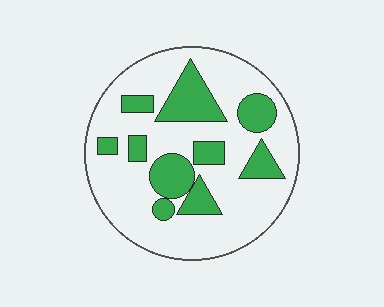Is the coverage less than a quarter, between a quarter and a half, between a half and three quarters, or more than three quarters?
Between a quarter and a half.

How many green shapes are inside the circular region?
10.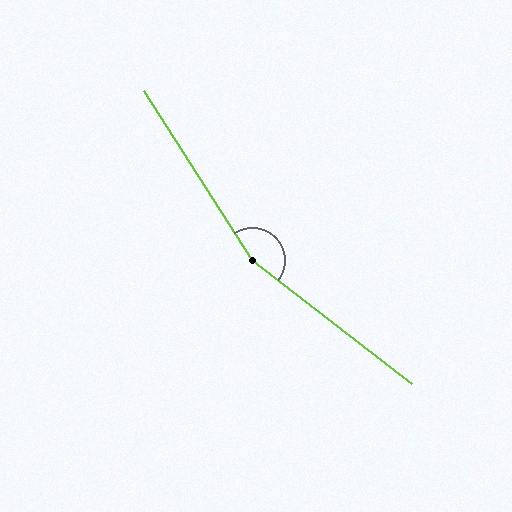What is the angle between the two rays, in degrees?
Approximately 160 degrees.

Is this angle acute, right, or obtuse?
It is obtuse.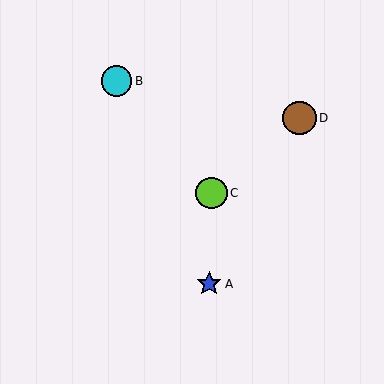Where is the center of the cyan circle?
The center of the cyan circle is at (116, 81).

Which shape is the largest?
The brown circle (labeled D) is the largest.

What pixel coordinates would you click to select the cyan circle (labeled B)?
Click at (116, 81) to select the cyan circle B.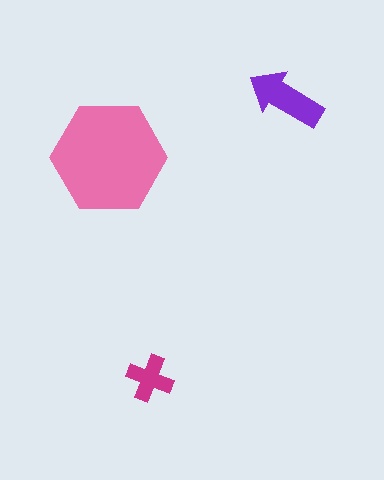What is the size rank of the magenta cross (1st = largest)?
3rd.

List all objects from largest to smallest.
The pink hexagon, the purple arrow, the magenta cross.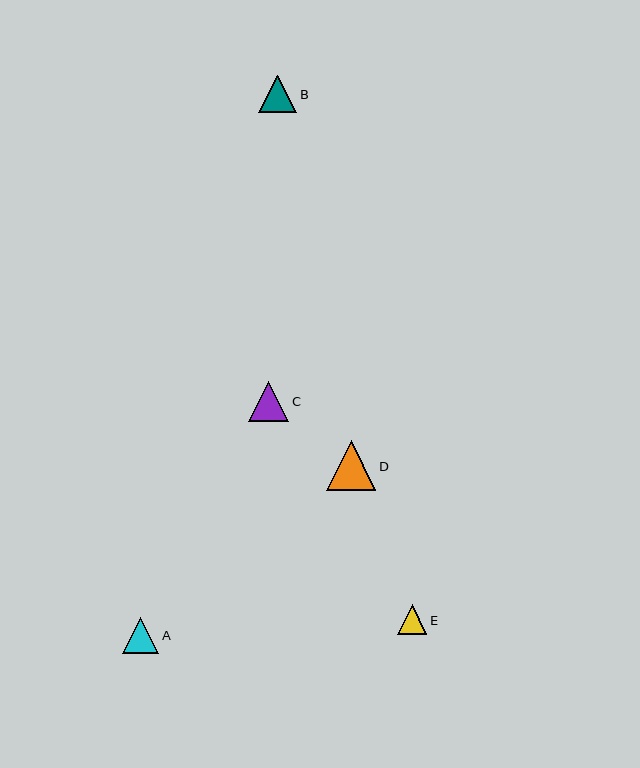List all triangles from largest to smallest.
From largest to smallest: D, C, B, A, E.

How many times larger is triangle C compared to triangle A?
Triangle C is approximately 1.1 times the size of triangle A.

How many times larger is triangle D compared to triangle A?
Triangle D is approximately 1.4 times the size of triangle A.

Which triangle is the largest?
Triangle D is the largest with a size of approximately 50 pixels.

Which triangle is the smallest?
Triangle E is the smallest with a size of approximately 30 pixels.